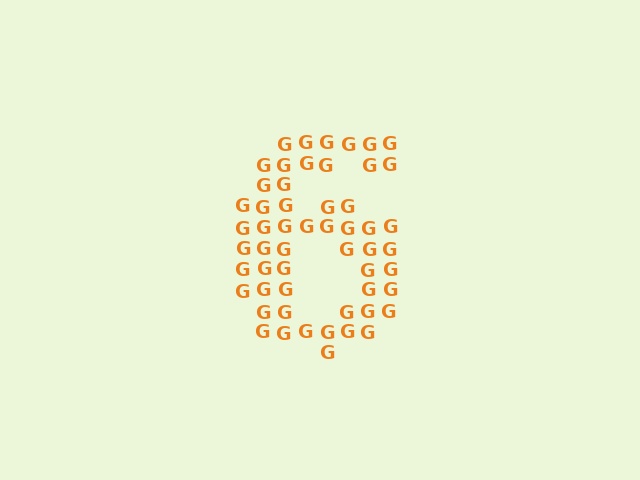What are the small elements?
The small elements are letter G's.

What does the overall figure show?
The overall figure shows the digit 6.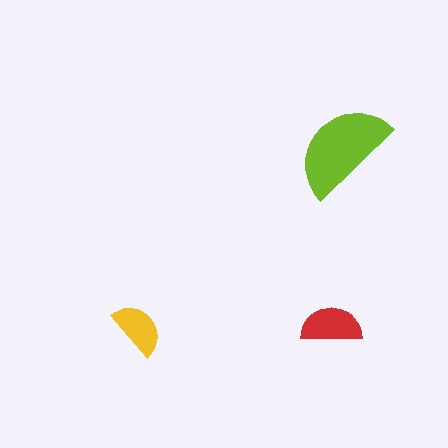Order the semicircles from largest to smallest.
the lime one, the red one, the yellow one.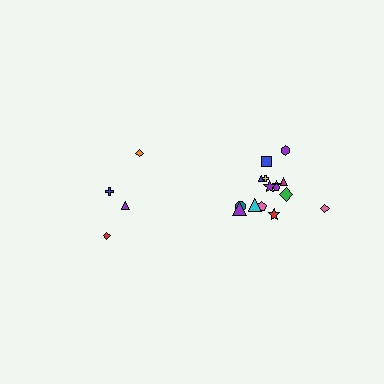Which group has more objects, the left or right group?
The right group.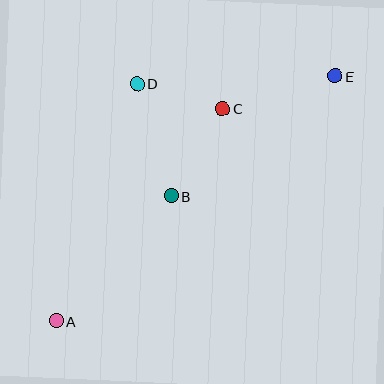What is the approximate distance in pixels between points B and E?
The distance between B and E is approximately 203 pixels.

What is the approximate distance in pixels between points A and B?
The distance between A and B is approximately 169 pixels.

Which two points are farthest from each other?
Points A and E are farthest from each other.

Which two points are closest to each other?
Points C and D are closest to each other.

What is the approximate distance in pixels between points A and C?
The distance between A and C is approximately 270 pixels.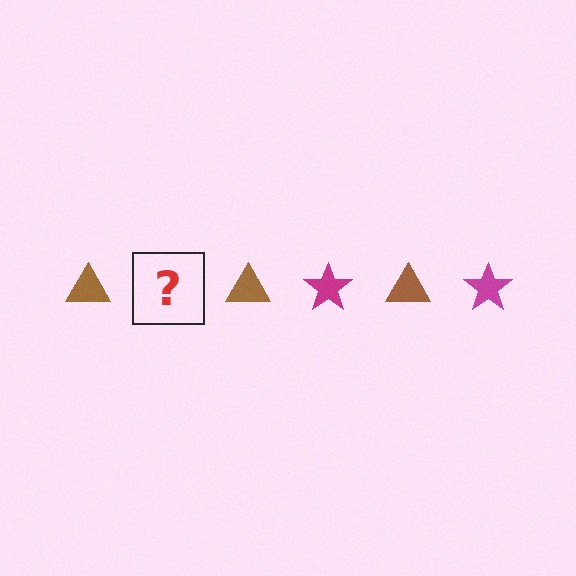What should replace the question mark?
The question mark should be replaced with a magenta star.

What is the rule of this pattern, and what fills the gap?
The rule is that the pattern alternates between brown triangle and magenta star. The gap should be filled with a magenta star.